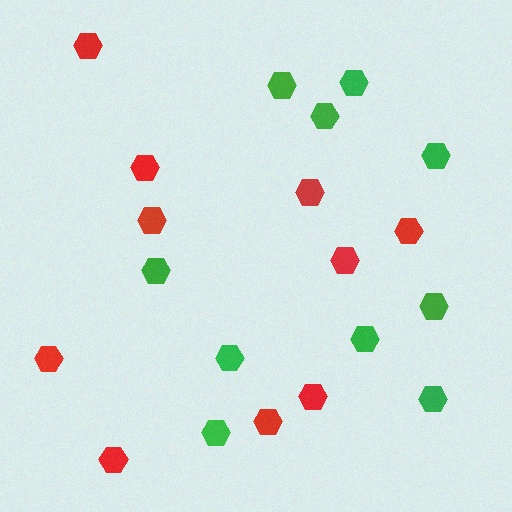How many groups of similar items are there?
There are 2 groups: one group of green hexagons (10) and one group of red hexagons (10).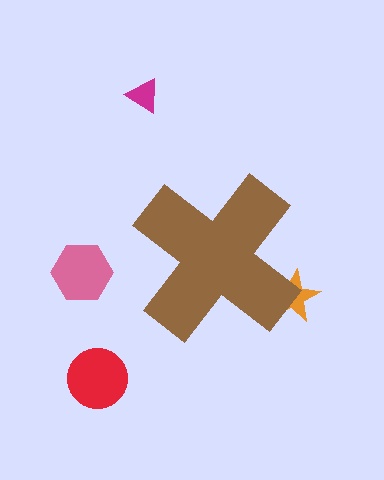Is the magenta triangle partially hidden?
No, the magenta triangle is fully visible.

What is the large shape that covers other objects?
A brown cross.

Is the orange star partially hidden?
Yes, the orange star is partially hidden behind the brown cross.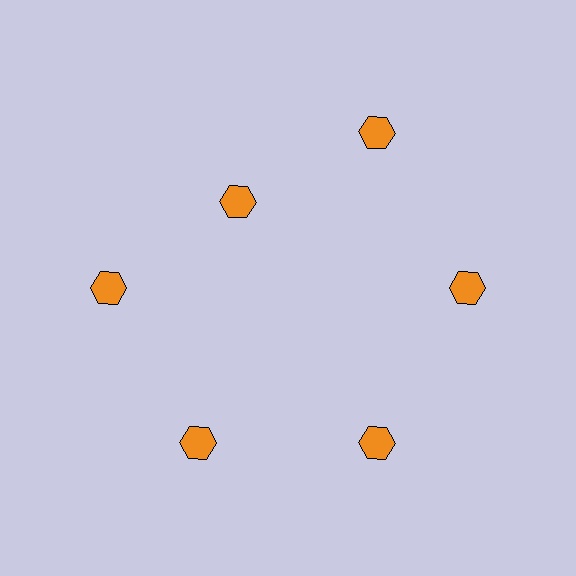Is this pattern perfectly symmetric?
No. The 6 orange hexagons are arranged in a ring, but one element near the 11 o'clock position is pulled inward toward the center, breaking the 6-fold rotational symmetry.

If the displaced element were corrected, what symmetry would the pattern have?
It would have 6-fold rotational symmetry — the pattern would map onto itself every 60 degrees.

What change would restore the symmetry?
The symmetry would be restored by moving it outward, back onto the ring so that all 6 hexagons sit at equal angles and equal distance from the center.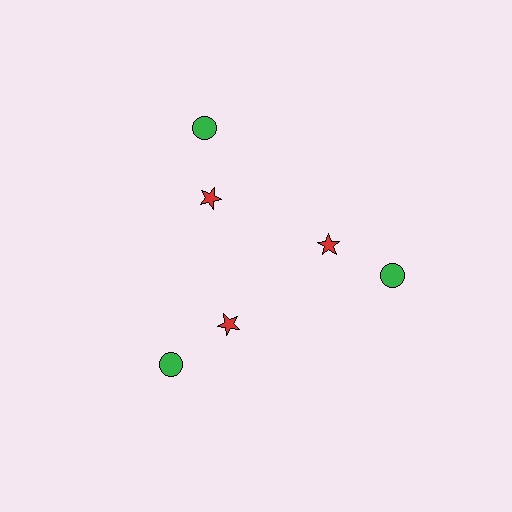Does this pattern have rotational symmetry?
Yes, this pattern has 3-fold rotational symmetry. It looks the same after rotating 120 degrees around the center.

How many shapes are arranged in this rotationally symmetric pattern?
There are 6 shapes, arranged in 3 groups of 2.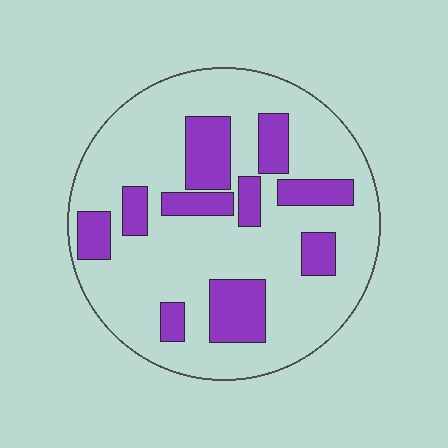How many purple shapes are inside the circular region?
10.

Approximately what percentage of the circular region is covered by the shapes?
Approximately 25%.